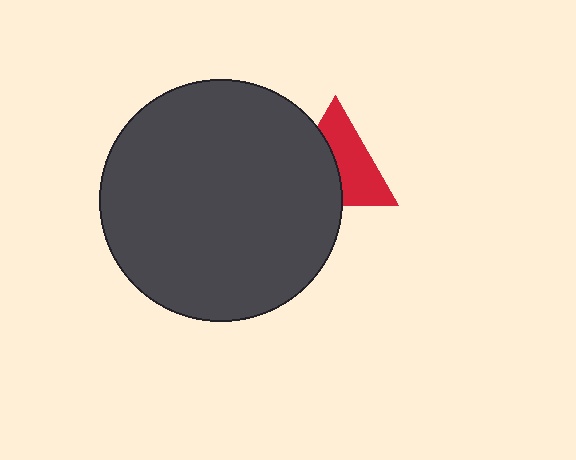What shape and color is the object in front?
The object in front is a dark gray circle.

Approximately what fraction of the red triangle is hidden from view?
Roughly 46% of the red triangle is hidden behind the dark gray circle.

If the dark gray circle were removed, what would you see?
You would see the complete red triangle.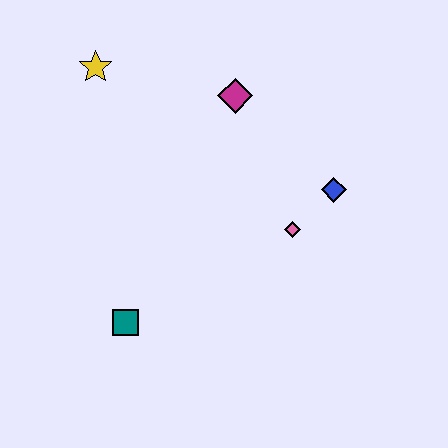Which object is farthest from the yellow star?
The blue diamond is farthest from the yellow star.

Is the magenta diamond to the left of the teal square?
No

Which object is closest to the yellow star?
The magenta diamond is closest to the yellow star.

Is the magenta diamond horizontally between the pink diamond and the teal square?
Yes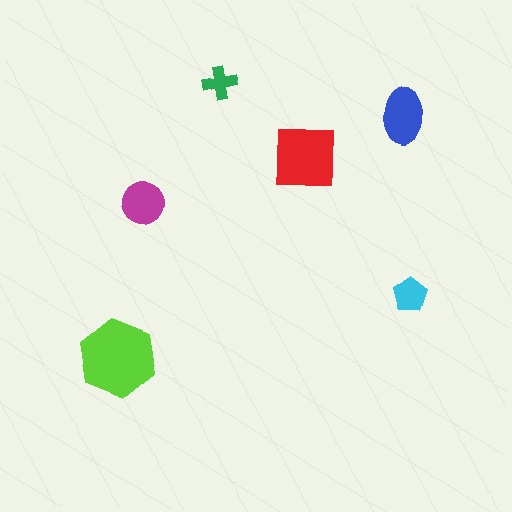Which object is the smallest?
The green cross.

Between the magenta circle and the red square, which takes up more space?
The red square.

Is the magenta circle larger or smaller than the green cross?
Larger.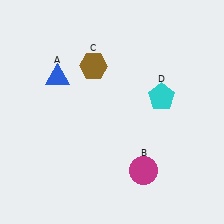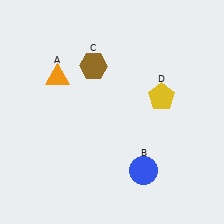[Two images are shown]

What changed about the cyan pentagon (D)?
In Image 1, D is cyan. In Image 2, it changed to yellow.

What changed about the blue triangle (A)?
In Image 1, A is blue. In Image 2, it changed to orange.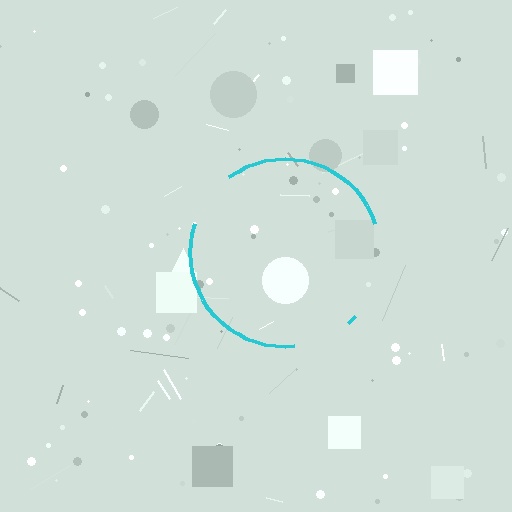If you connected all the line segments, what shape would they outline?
They would outline a circle.